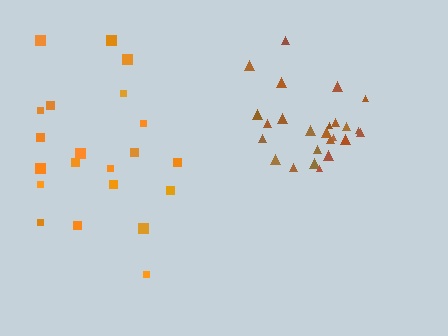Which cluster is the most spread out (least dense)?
Orange.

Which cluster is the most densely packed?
Brown.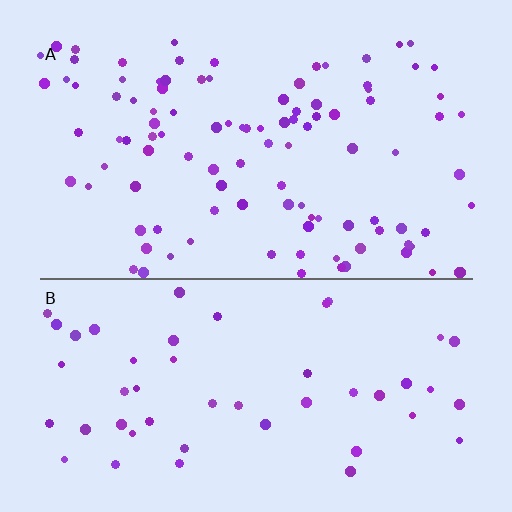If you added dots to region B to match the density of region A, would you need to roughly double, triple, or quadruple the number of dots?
Approximately double.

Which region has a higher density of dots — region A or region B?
A (the top).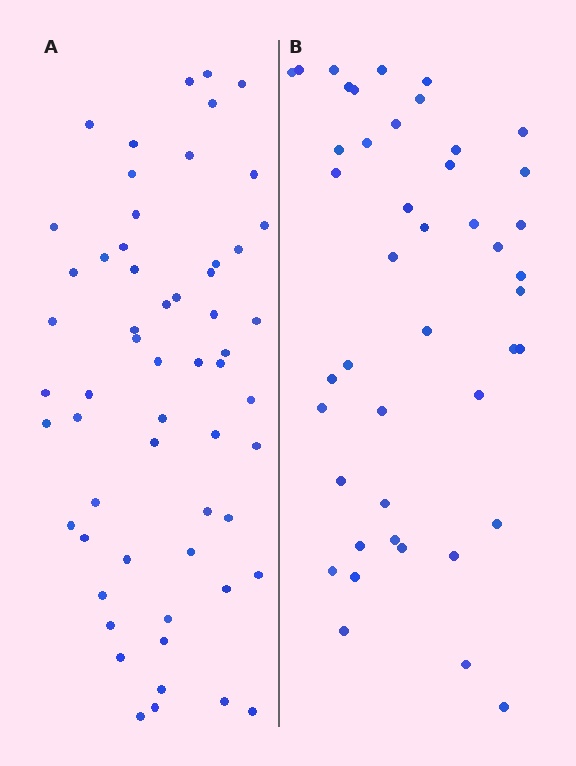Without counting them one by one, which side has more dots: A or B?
Region A (the left region) has more dots.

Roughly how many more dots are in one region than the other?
Region A has approximately 15 more dots than region B.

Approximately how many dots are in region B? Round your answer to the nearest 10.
About 40 dots. (The exact count is 44, which rounds to 40.)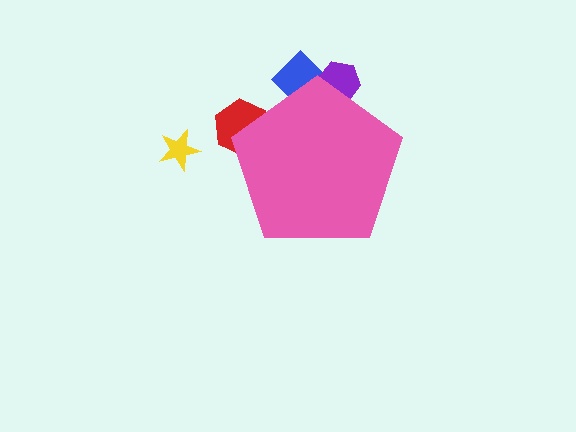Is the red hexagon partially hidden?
Yes, the red hexagon is partially hidden behind the pink pentagon.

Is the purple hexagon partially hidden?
Yes, the purple hexagon is partially hidden behind the pink pentagon.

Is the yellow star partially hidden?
No, the yellow star is fully visible.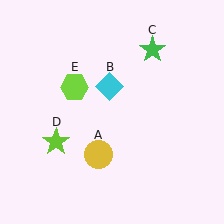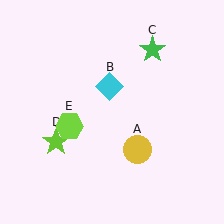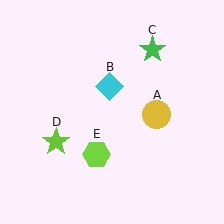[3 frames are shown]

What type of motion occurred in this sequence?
The yellow circle (object A), lime hexagon (object E) rotated counterclockwise around the center of the scene.